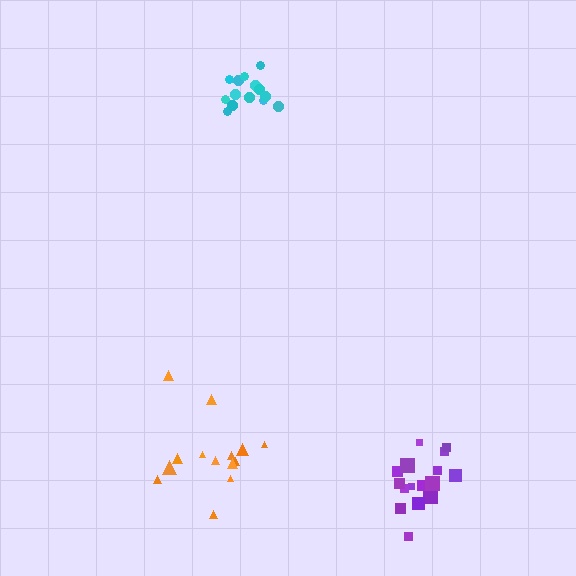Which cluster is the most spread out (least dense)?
Orange.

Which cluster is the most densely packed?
Cyan.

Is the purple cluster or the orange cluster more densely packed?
Purple.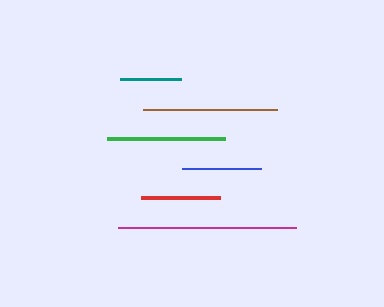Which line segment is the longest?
The magenta line is the longest at approximately 179 pixels.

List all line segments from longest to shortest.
From longest to shortest: magenta, brown, green, red, blue, teal.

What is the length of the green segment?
The green segment is approximately 118 pixels long.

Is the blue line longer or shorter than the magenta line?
The magenta line is longer than the blue line.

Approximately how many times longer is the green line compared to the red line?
The green line is approximately 1.5 times the length of the red line.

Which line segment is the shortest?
The teal line is the shortest at approximately 61 pixels.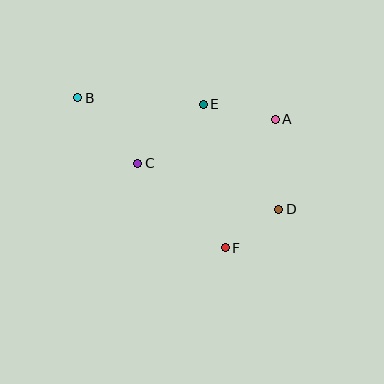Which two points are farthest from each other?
Points B and D are farthest from each other.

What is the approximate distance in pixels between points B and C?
The distance between B and C is approximately 89 pixels.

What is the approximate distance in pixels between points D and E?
The distance between D and E is approximately 129 pixels.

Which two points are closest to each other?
Points D and F are closest to each other.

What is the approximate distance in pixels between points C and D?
The distance between C and D is approximately 148 pixels.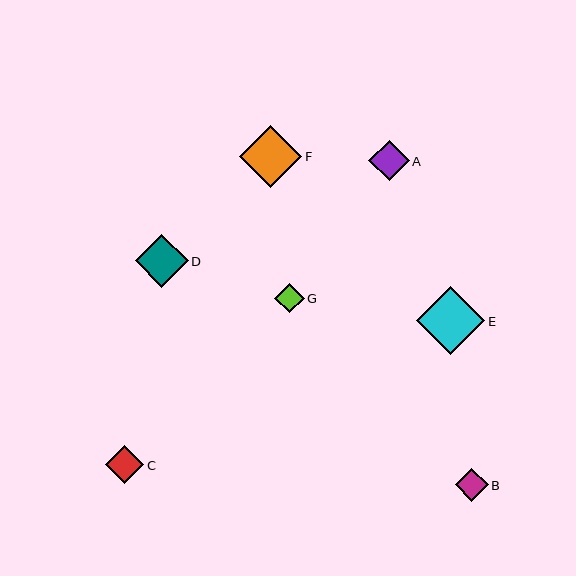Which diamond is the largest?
Diamond E is the largest with a size of approximately 68 pixels.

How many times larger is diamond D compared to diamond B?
Diamond D is approximately 1.6 times the size of diamond B.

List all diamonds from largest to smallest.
From largest to smallest: E, F, D, A, C, B, G.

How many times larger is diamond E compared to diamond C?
Diamond E is approximately 1.8 times the size of diamond C.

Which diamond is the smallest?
Diamond G is the smallest with a size of approximately 29 pixels.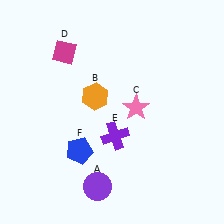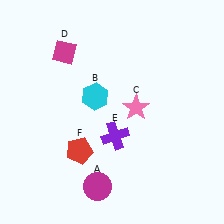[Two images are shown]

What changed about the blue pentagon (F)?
In Image 1, F is blue. In Image 2, it changed to red.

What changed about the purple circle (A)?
In Image 1, A is purple. In Image 2, it changed to magenta.